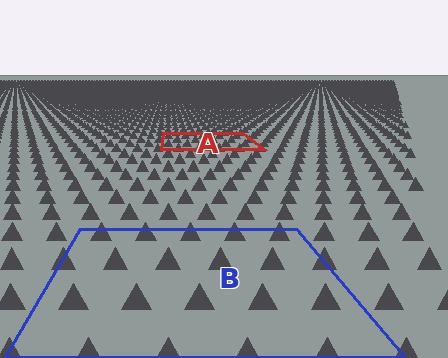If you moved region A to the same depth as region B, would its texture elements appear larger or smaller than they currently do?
They would appear larger. At a closer depth, the same texture elements are projected at a bigger on-screen size.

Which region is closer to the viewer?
Region B is closer. The texture elements there are larger and more spread out.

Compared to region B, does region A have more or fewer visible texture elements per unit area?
Region A has more texture elements per unit area — they are packed more densely because it is farther away.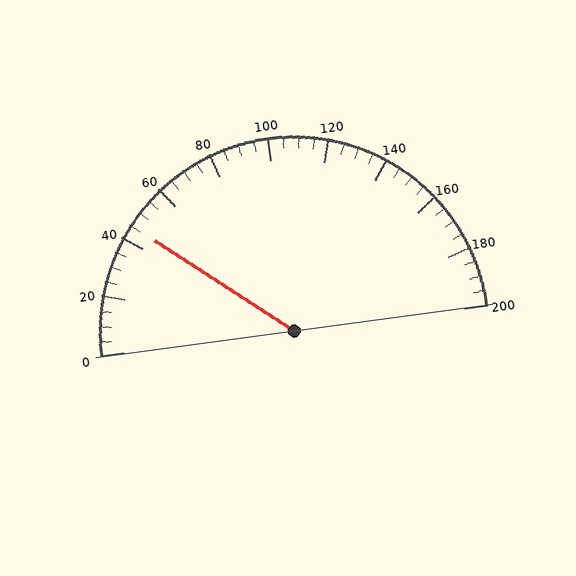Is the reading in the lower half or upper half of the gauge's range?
The reading is in the lower half of the range (0 to 200).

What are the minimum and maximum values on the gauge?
The gauge ranges from 0 to 200.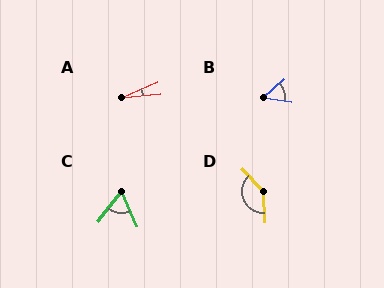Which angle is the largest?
D, at approximately 139 degrees.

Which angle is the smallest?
A, at approximately 18 degrees.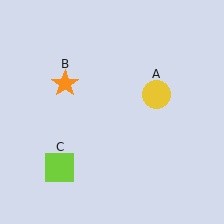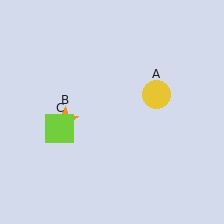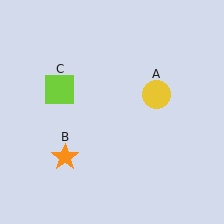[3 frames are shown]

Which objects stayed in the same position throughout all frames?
Yellow circle (object A) remained stationary.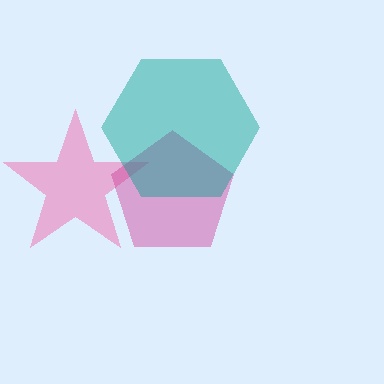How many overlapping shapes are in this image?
There are 3 overlapping shapes in the image.